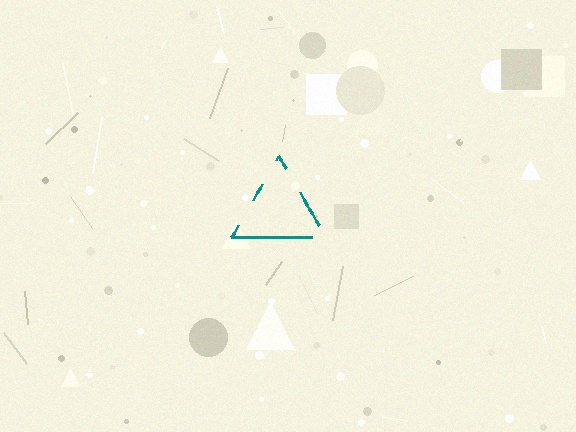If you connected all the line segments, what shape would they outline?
They would outline a triangle.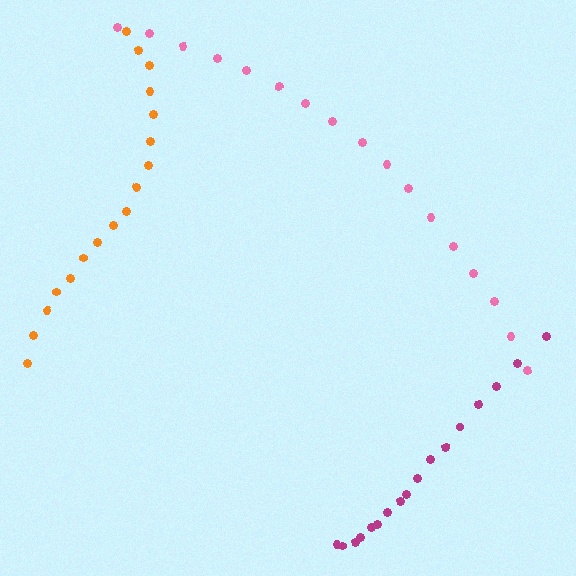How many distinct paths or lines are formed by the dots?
There are 3 distinct paths.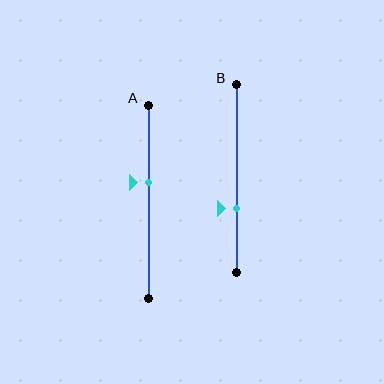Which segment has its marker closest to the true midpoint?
Segment A has its marker closest to the true midpoint.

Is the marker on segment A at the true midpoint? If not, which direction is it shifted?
No, the marker on segment A is shifted upward by about 10% of the segment length.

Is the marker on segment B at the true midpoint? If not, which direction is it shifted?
No, the marker on segment B is shifted downward by about 16% of the segment length.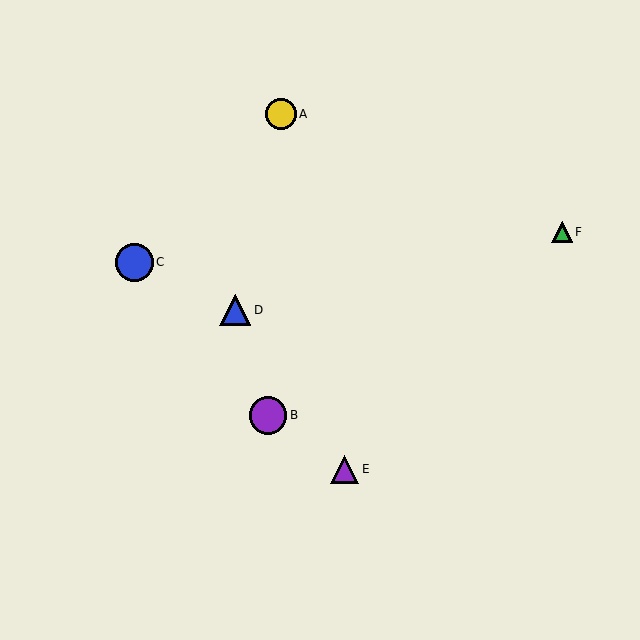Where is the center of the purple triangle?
The center of the purple triangle is at (345, 469).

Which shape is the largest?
The blue circle (labeled C) is the largest.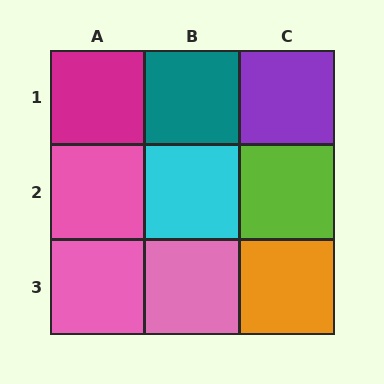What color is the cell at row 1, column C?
Purple.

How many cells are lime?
1 cell is lime.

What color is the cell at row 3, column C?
Orange.